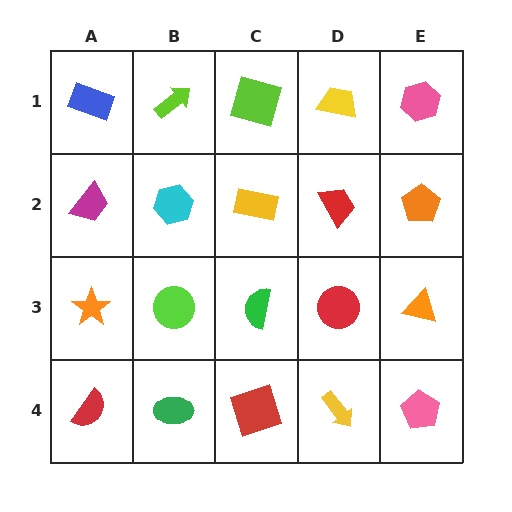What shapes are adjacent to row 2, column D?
A yellow trapezoid (row 1, column D), a red circle (row 3, column D), a yellow rectangle (row 2, column C), an orange pentagon (row 2, column E).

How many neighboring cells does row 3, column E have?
3.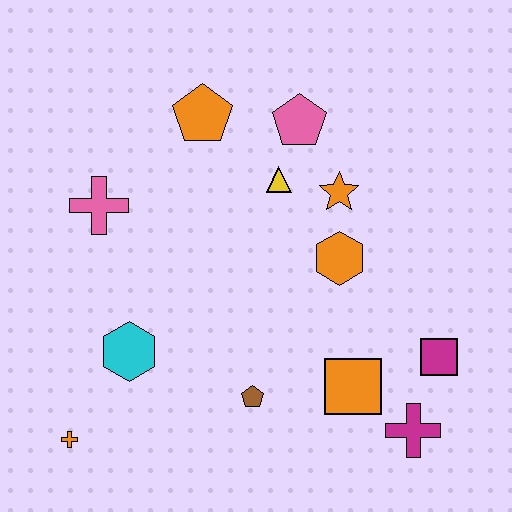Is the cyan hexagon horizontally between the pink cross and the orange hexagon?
Yes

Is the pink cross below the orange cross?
No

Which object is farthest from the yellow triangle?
The orange cross is farthest from the yellow triangle.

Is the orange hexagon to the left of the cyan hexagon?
No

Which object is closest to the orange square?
The magenta cross is closest to the orange square.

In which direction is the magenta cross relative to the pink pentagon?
The magenta cross is below the pink pentagon.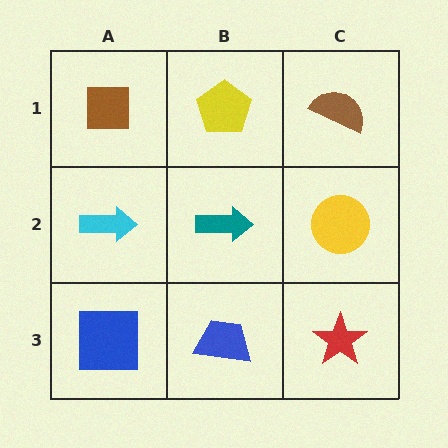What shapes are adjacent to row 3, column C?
A yellow circle (row 2, column C), a blue trapezoid (row 3, column B).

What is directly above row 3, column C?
A yellow circle.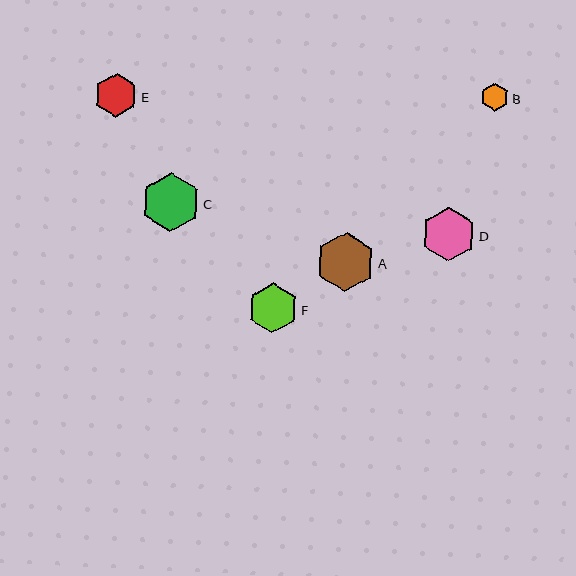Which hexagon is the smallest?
Hexagon B is the smallest with a size of approximately 28 pixels.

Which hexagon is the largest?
Hexagon A is the largest with a size of approximately 59 pixels.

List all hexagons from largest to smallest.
From largest to smallest: A, C, D, F, E, B.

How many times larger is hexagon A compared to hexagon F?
Hexagon A is approximately 1.2 times the size of hexagon F.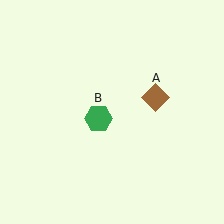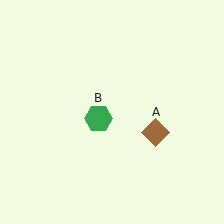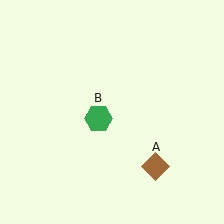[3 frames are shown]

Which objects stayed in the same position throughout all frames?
Green hexagon (object B) remained stationary.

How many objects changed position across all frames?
1 object changed position: brown diamond (object A).